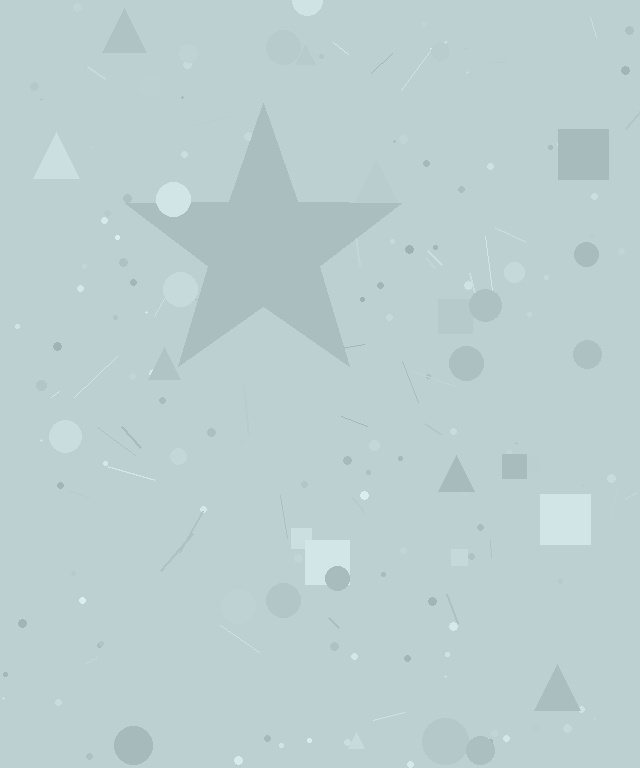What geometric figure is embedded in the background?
A star is embedded in the background.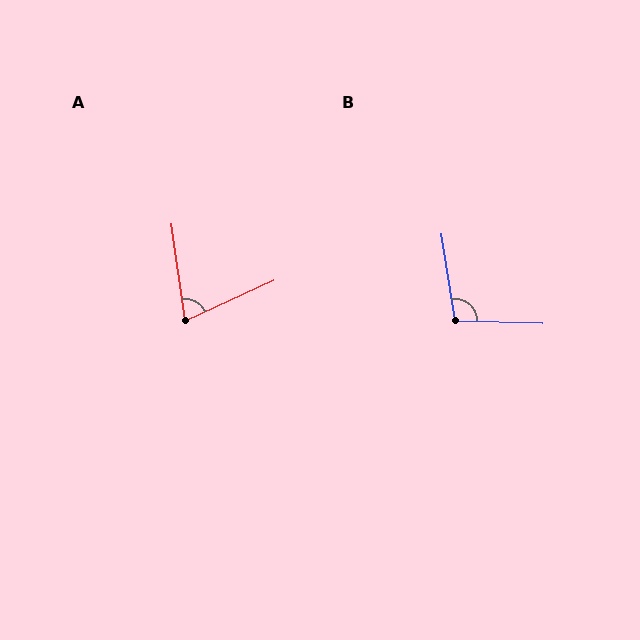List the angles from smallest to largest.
A (74°), B (101°).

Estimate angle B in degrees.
Approximately 101 degrees.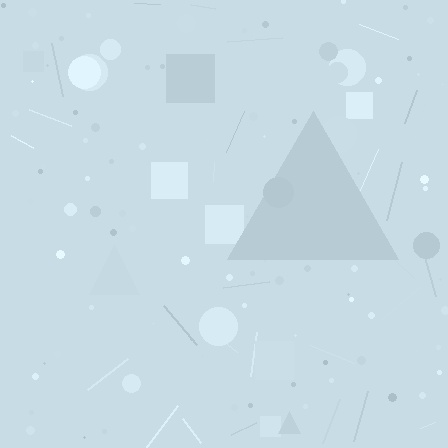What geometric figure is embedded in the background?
A triangle is embedded in the background.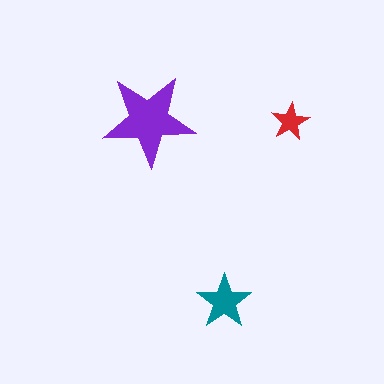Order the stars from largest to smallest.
the purple one, the teal one, the red one.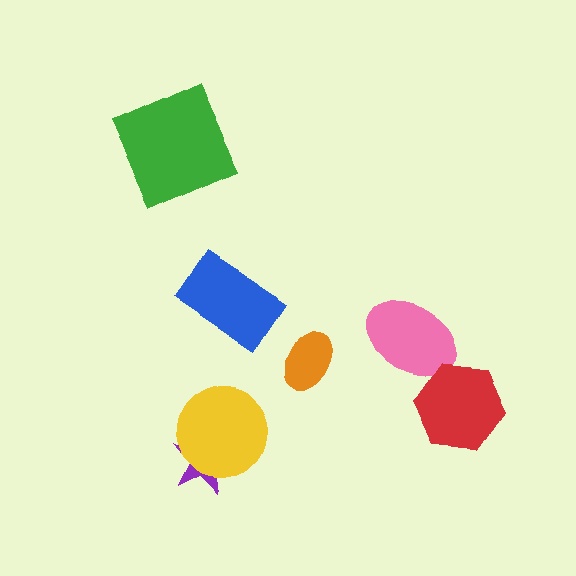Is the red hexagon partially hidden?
No, no other shape covers it.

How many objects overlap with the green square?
0 objects overlap with the green square.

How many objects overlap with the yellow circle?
1 object overlaps with the yellow circle.